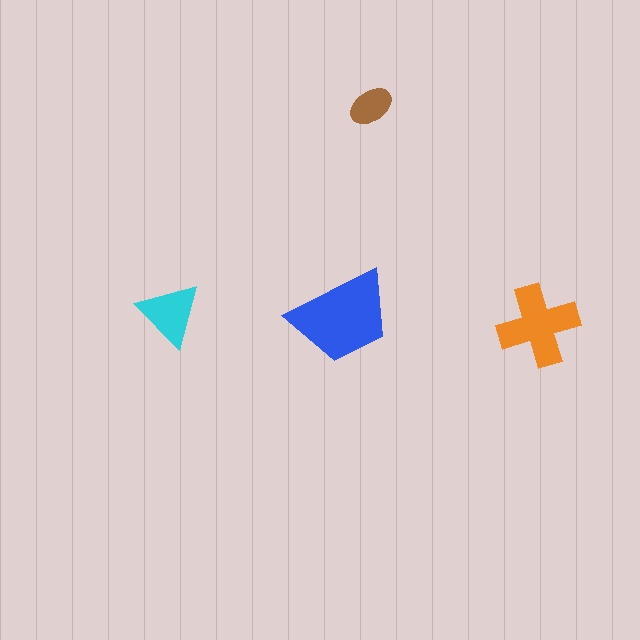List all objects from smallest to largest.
The brown ellipse, the cyan triangle, the orange cross, the blue trapezoid.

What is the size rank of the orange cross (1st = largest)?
2nd.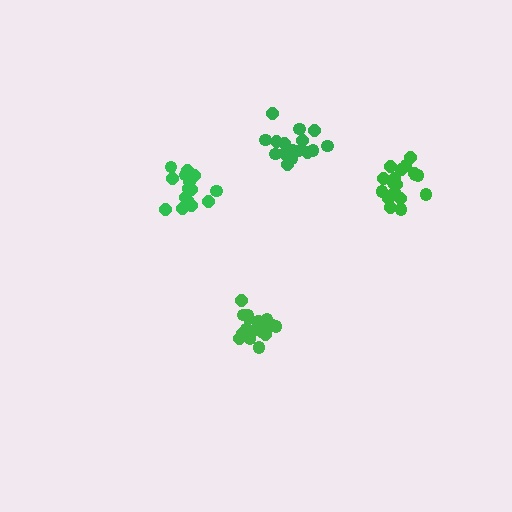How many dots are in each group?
Group 1: 16 dots, Group 2: 18 dots, Group 3: 19 dots, Group 4: 19 dots (72 total).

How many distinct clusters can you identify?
There are 4 distinct clusters.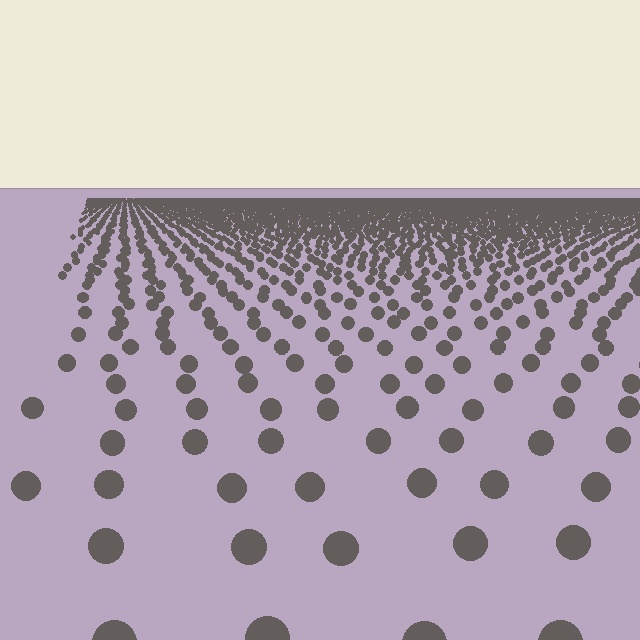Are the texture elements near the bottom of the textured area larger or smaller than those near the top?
Larger. Near the bottom, elements are closer to the viewer and appear at a bigger on-screen size.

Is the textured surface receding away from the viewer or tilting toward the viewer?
The surface is receding away from the viewer. Texture elements get smaller and denser toward the top.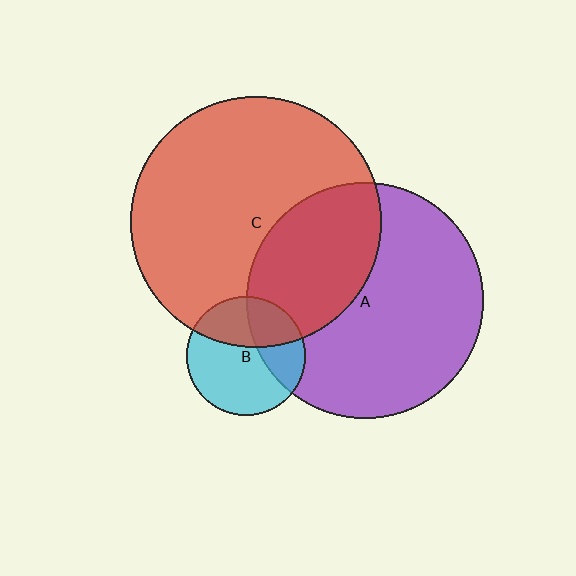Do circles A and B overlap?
Yes.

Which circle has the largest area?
Circle C (red).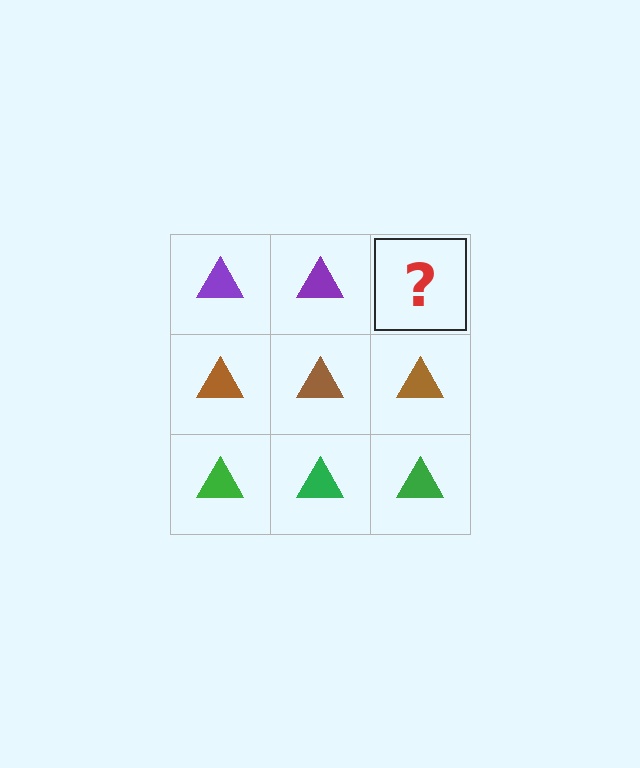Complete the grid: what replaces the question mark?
The question mark should be replaced with a purple triangle.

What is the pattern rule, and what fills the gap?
The rule is that each row has a consistent color. The gap should be filled with a purple triangle.